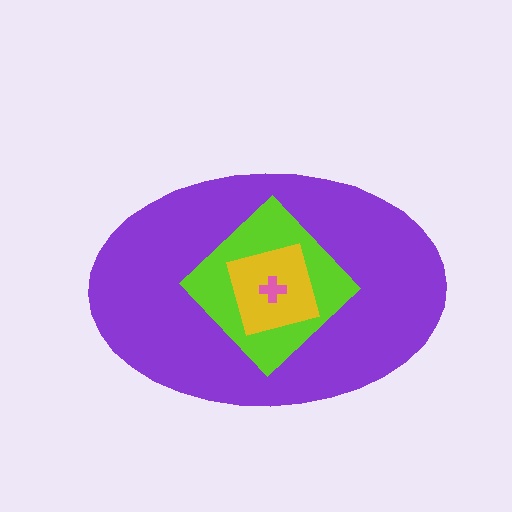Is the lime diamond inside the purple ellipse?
Yes.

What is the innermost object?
The pink cross.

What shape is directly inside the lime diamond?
The yellow square.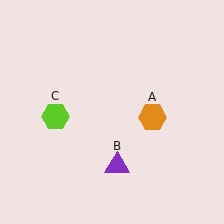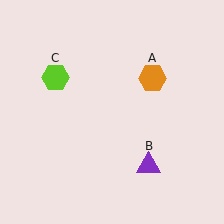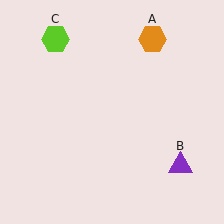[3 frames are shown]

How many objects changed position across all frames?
3 objects changed position: orange hexagon (object A), purple triangle (object B), lime hexagon (object C).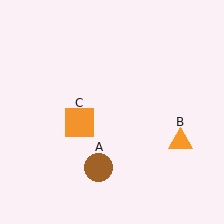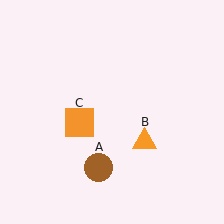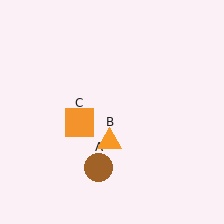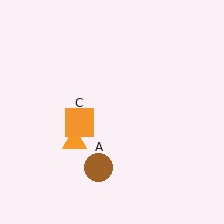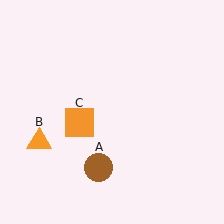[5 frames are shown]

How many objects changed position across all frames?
1 object changed position: orange triangle (object B).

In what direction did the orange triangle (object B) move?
The orange triangle (object B) moved left.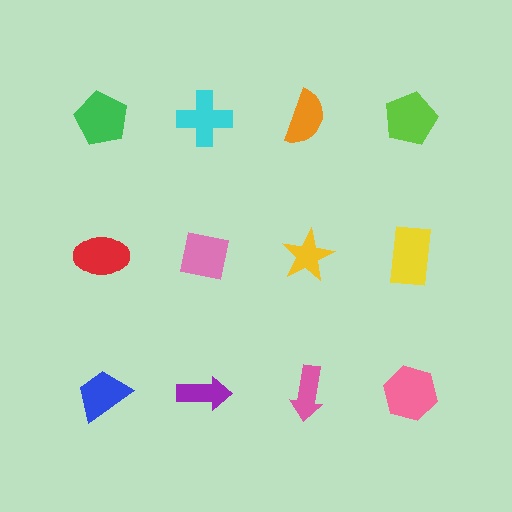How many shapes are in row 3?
4 shapes.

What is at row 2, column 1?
A red ellipse.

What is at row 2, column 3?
A yellow star.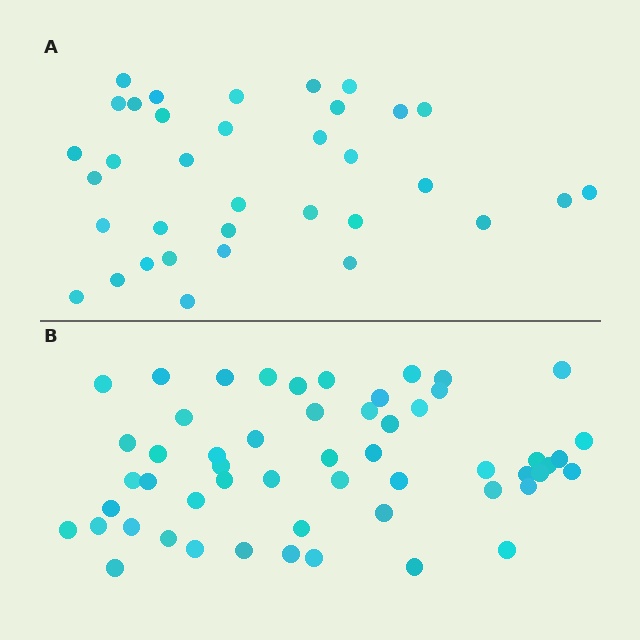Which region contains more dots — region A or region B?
Region B (the bottom region) has more dots.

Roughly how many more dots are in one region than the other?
Region B has approximately 20 more dots than region A.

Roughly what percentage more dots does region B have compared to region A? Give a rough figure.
About 55% more.